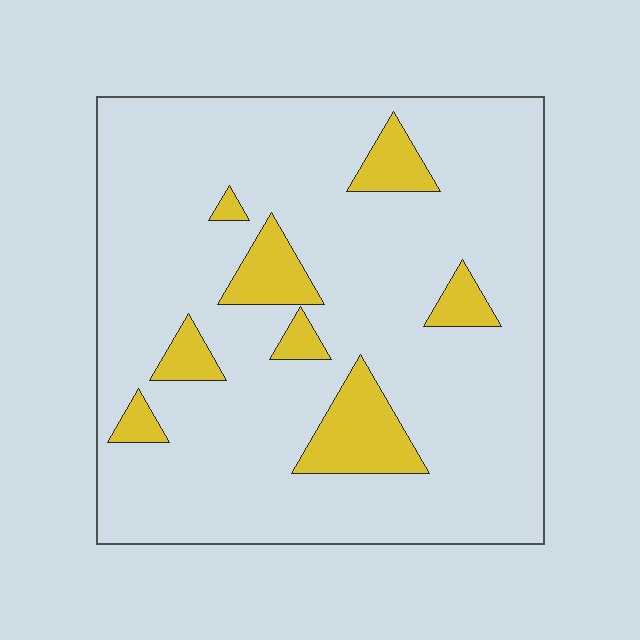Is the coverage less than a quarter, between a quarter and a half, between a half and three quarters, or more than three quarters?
Less than a quarter.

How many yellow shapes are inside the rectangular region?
8.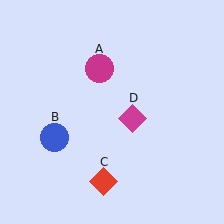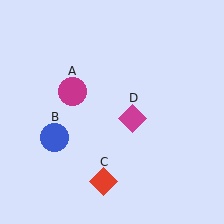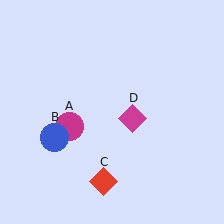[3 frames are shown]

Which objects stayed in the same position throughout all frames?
Blue circle (object B) and red diamond (object C) and magenta diamond (object D) remained stationary.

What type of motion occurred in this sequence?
The magenta circle (object A) rotated counterclockwise around the center of the scene.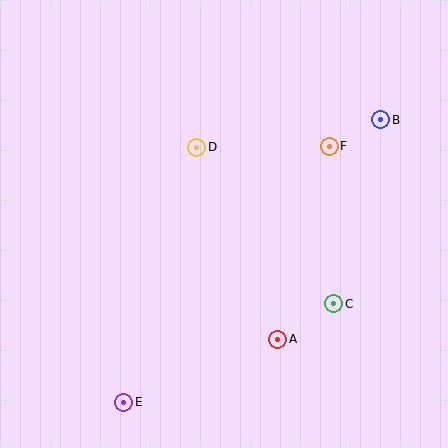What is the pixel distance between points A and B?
The distance between A and B is 243 pixels.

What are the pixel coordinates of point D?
Point D is at (197, 147).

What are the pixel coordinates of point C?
Point C is at (334, 304).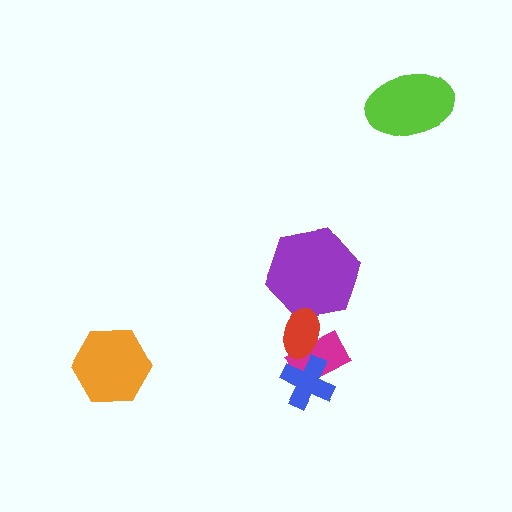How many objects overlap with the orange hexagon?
0 objects overlap with the orange hexagon.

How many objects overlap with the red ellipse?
2 objects overlap with the red ellipse.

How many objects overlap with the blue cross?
1 object overlaps with the blue cross.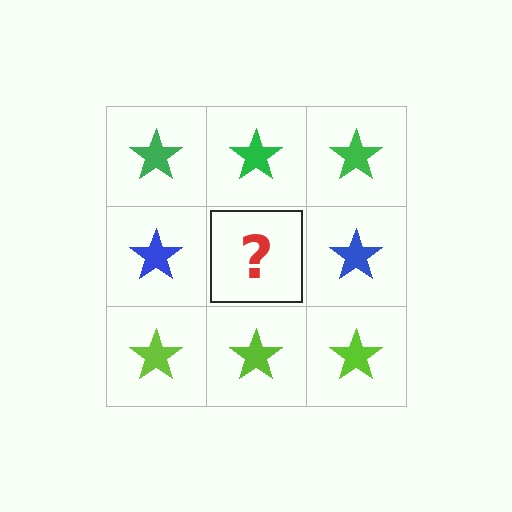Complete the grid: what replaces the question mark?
The question mark should be replaced with a blue star.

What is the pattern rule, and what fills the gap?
The rule is that each row has a consistent color. The gap should be filled with a blue star.